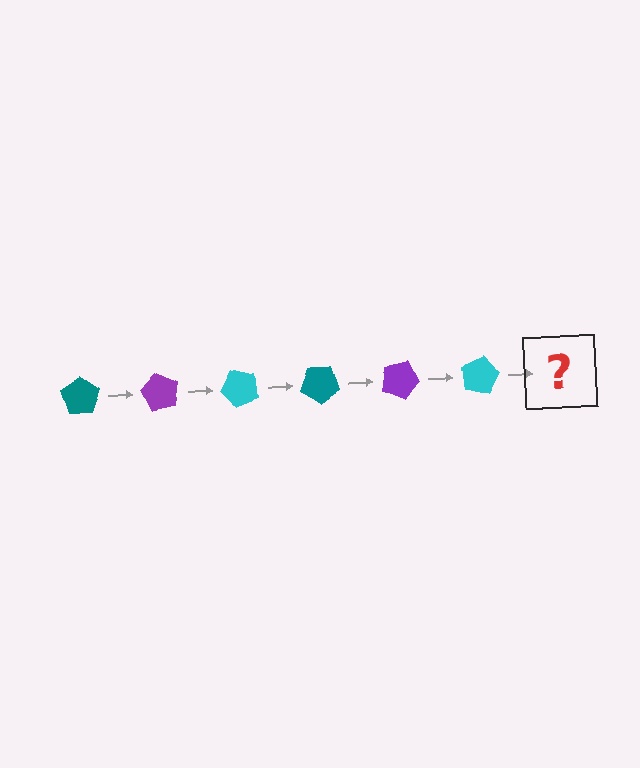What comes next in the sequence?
The next element should be a teal pentagon, rotated 360 degrees from the start.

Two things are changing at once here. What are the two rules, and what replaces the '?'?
The two rules are that it rotates 60 degrees each step and the color cycles through teal, purple, and cyan. The '?' should be a teal pentagon, rotated 360 degrees from the start.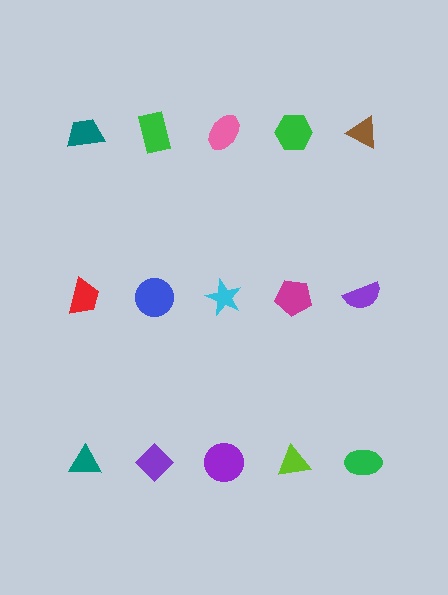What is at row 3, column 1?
A teal triangle.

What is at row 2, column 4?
A magenta pentagon.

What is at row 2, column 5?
A purple semicircle.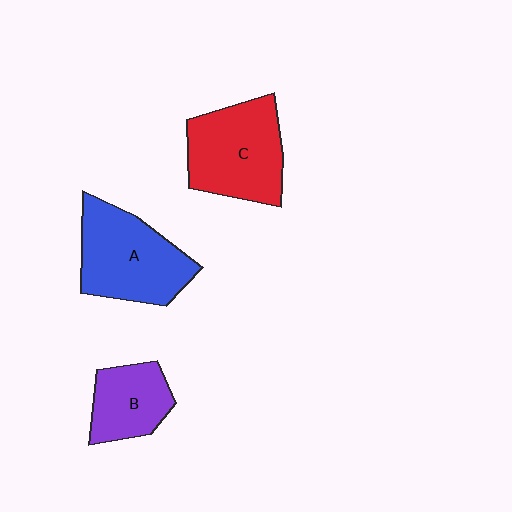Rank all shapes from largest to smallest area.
From largest to smallest: A (blue), C (red), B (purple).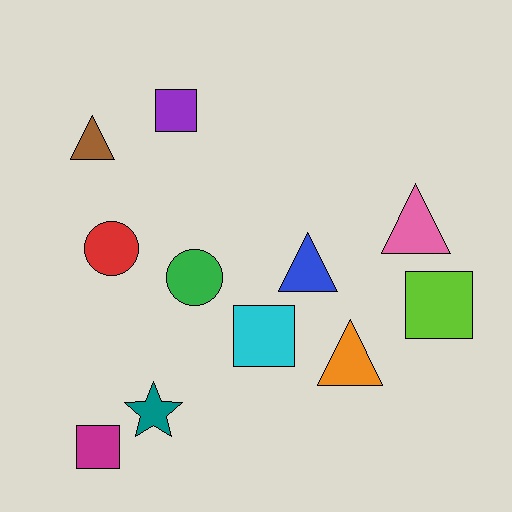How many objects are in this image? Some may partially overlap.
There are 11 objects.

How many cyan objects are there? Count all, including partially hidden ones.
There is 1 cyan object.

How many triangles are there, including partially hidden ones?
There are 4 triangles.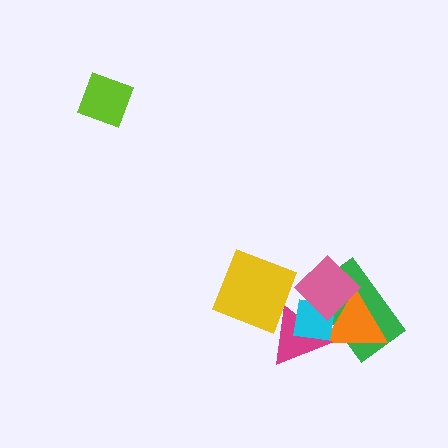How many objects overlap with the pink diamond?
4 objects overlap with the pink diamond.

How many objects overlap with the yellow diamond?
1 object overlaps with the yellow diamond.